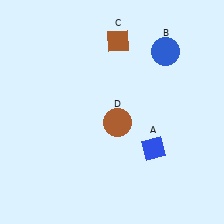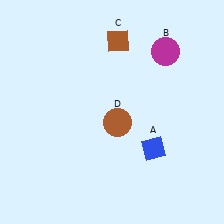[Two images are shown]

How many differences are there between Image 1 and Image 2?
There is 1 difference between the two images.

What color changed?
The circle (B) changed from blue in Image 1 to magenta in Image 2.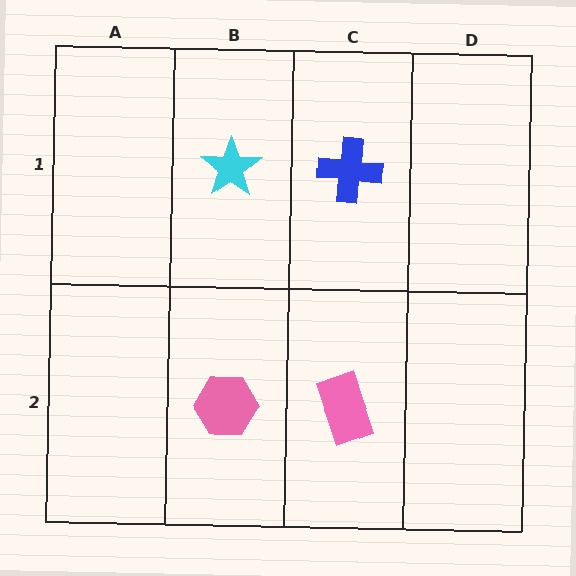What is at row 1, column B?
A cyan star.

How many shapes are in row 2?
2 shapes.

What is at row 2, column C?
A pink rectangle.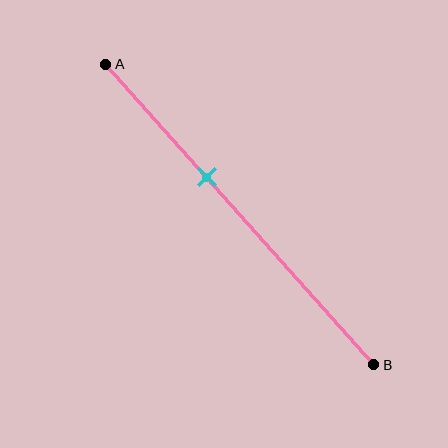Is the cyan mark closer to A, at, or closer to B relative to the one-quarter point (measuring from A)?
The cyan mark is closer to point B than the one-quarter point of segment AB.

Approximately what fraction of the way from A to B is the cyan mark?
The cyan mark is approximately 40% of the way from A to B.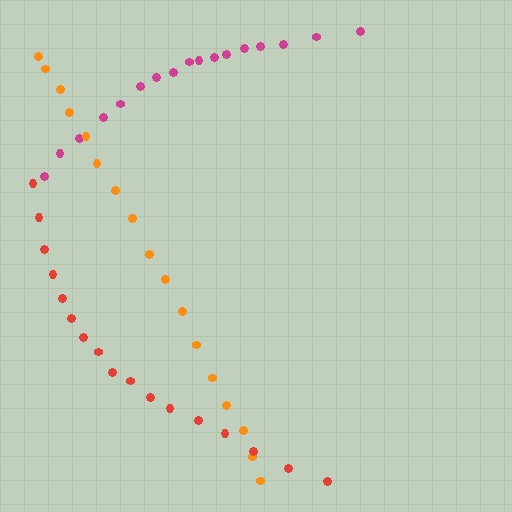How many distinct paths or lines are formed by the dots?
There are 3 distinct paths.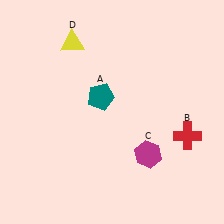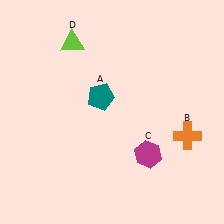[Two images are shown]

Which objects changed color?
B changed from red to orange. D changed from yellow to lime.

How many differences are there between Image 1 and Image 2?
There are 2 differences between the two images.